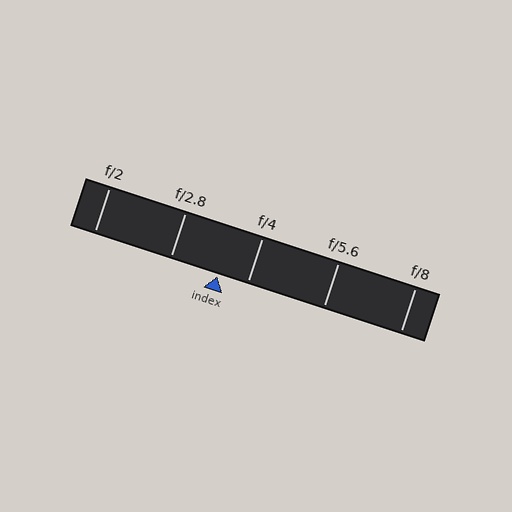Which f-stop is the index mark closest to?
The index mark is closest to f/4.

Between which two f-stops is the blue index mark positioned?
The index mark is between f/2.8 and f/4.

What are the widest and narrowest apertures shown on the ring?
The widest aperture shown is f/2 and the narrowest is f/8.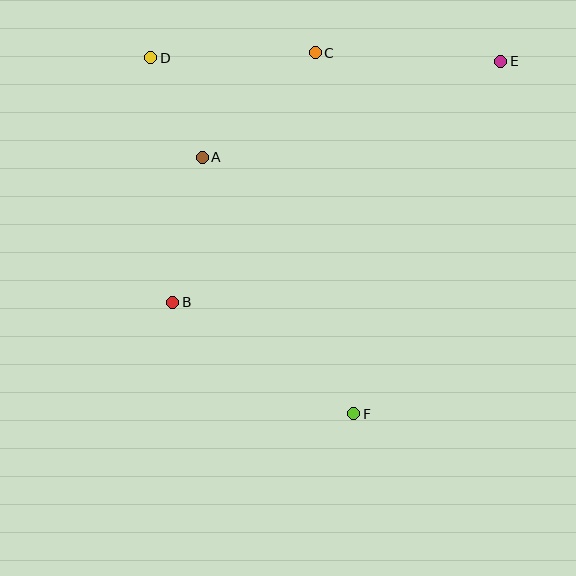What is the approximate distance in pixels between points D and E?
The distance between D and E is approximately 350 pixels.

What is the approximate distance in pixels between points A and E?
The distance between A and E is approximately 314 pixels.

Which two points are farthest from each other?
Points D and F are farthest from each other.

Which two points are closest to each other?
Points A and D are closest to each other.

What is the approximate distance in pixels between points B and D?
The distance between B and D is approximately 246 pixels.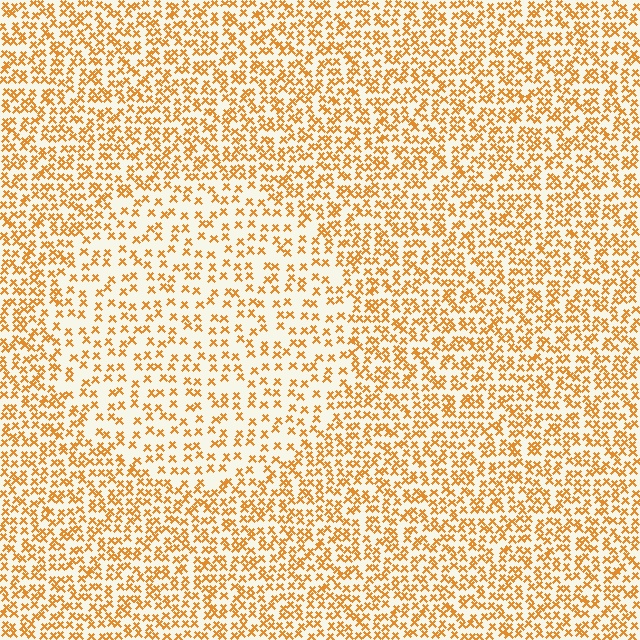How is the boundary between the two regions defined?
The boundary is defined by a change in element density (approximately 1.8x ratio). All elements are the same color, size, and shape.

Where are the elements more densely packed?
The elements are more densely packed outside the circle boundary.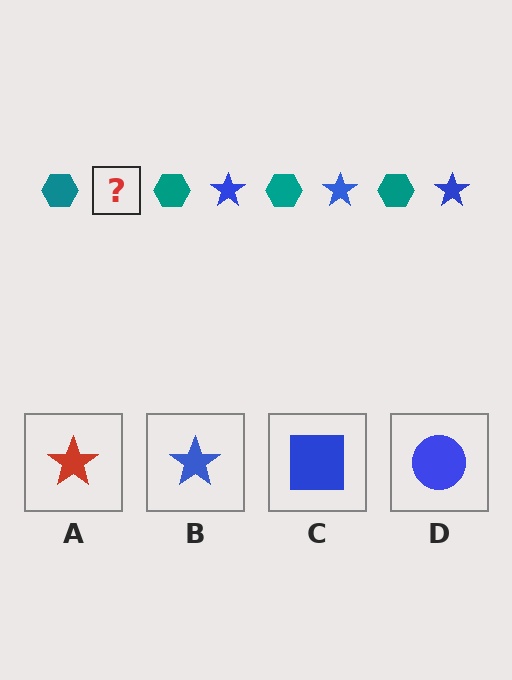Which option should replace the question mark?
Option B.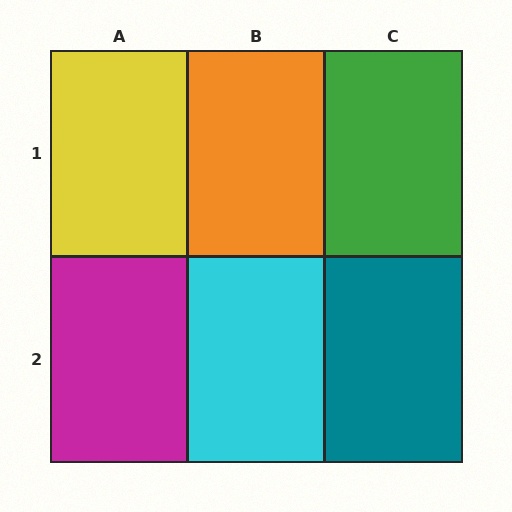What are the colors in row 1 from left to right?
Yellow, orange, green.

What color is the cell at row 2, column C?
Teal.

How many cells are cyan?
1 cell is cyan.